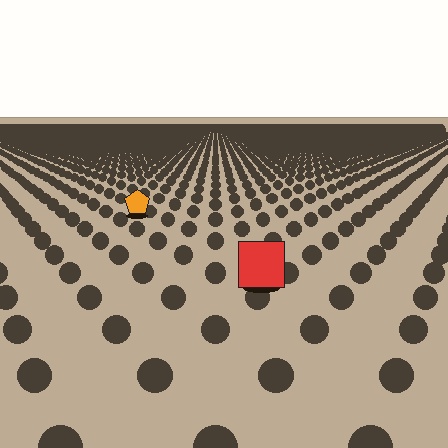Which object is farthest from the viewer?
The orange pentagon is farthest from the viewer. It appears smaller and the ground texture around it is denser.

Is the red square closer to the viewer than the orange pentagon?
Yes. The red square is closer — you can tell from the texture gradient: the ground texture is coarser near it.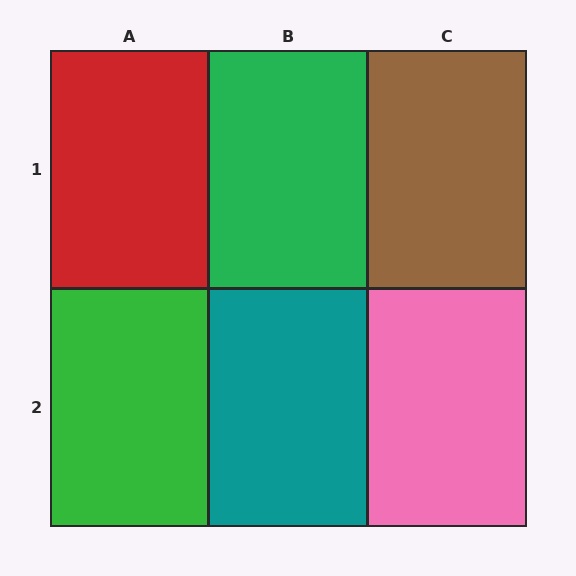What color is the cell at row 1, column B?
Green.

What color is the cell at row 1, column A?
Red.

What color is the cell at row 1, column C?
Brown.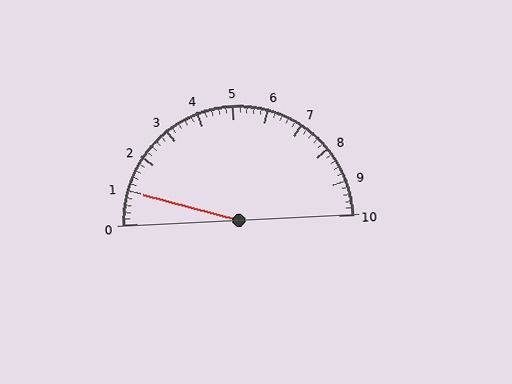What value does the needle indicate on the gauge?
The needle indicates approximately 1.0.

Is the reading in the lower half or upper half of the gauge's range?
The reading is in the lower half of the range (0 to 10).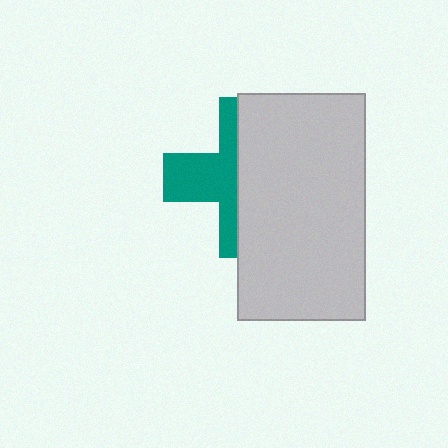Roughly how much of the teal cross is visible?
A small part of it is visible (roughly 43%).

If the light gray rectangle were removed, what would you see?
You would see the complete teal cross.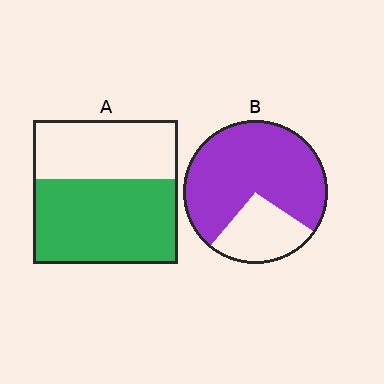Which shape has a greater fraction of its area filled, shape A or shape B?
Shape B.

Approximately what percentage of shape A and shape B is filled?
A is approximately 60% and B is approximately 75%.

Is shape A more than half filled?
Yes.